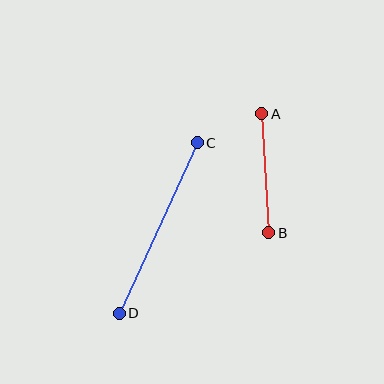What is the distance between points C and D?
The distance is approximately 188 pixels.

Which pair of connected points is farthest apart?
Points C and D are farthest apart.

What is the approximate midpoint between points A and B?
The midpoint is at approximately (265, 173) pixels.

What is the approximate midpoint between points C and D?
The midpoint is at approximately (158, 228) pixels.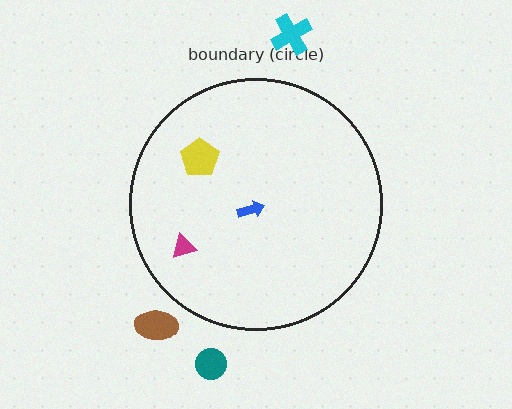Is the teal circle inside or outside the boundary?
Outside.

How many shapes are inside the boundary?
3 inside, 3 outside.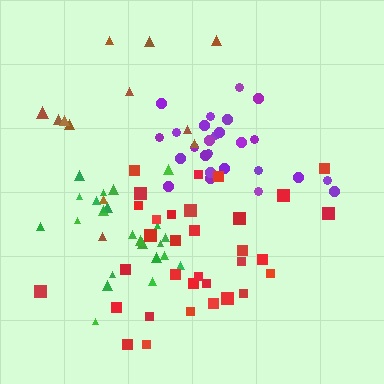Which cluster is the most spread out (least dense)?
Brown.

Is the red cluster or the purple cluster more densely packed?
Purple.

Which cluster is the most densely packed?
Green.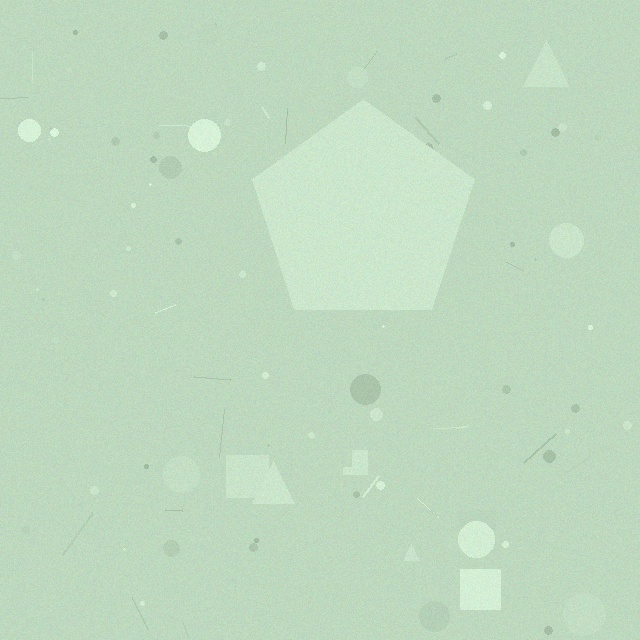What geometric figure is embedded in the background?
A pentagon is embedded in the background.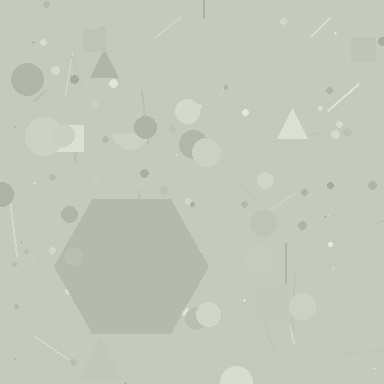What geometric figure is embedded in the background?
A hexagon is embedded in the background.